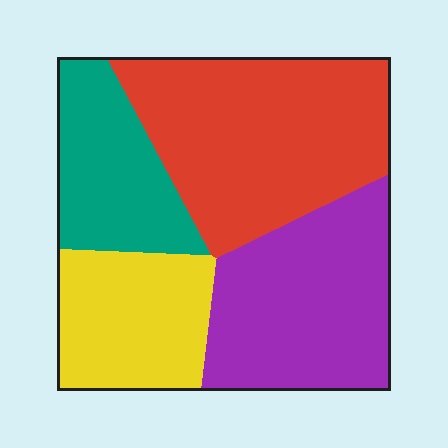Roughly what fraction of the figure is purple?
Purple takes up between a quarter and a half of the figure.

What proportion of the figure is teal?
Teal covers 18% of the figure.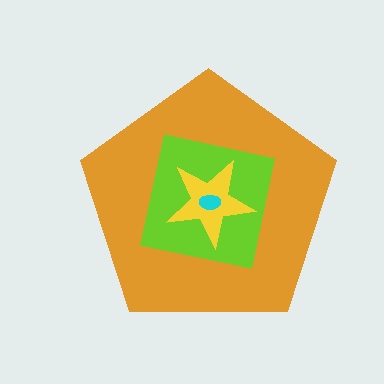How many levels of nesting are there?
4.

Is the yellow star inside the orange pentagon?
Yes.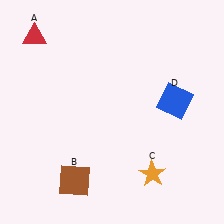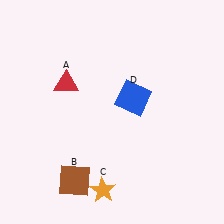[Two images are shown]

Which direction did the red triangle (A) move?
The red triangle (A) moved down.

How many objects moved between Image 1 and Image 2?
3 objects moved between the two images.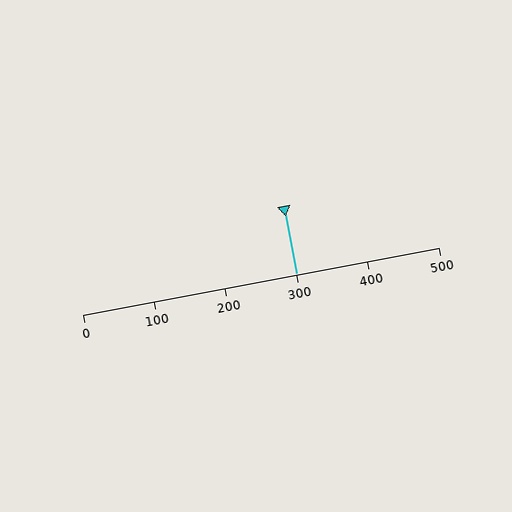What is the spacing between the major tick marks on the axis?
The major ticks are spaced 100 apart.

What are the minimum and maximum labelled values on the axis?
The axis runs from 0 to 500.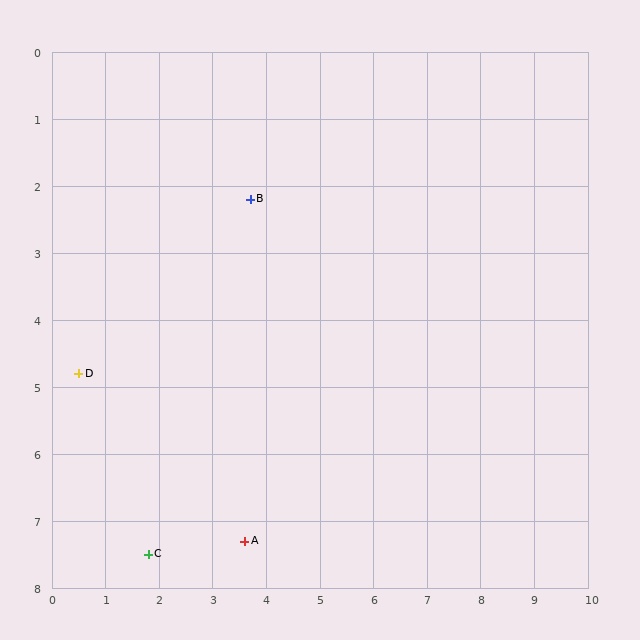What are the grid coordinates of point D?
Point D is at approximately (0.5, 4.8).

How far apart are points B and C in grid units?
Points B and C are about 5.6 grid units apart.